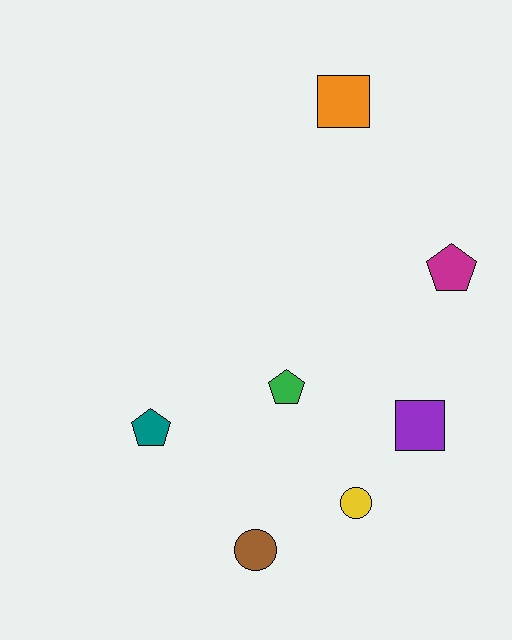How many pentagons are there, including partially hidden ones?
There are 3 pentagons.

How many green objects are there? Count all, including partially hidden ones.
There is 1 green object.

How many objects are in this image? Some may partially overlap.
There are 7 objects.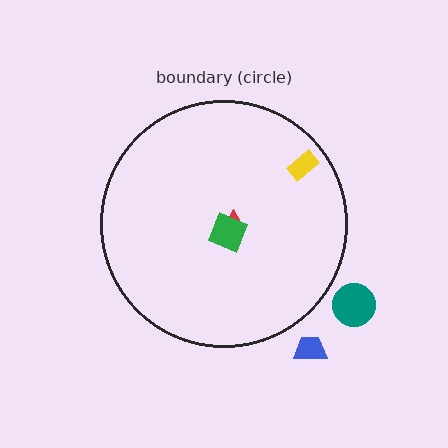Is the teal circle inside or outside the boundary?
Outside.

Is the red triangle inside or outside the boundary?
Inside.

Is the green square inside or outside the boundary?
Inside.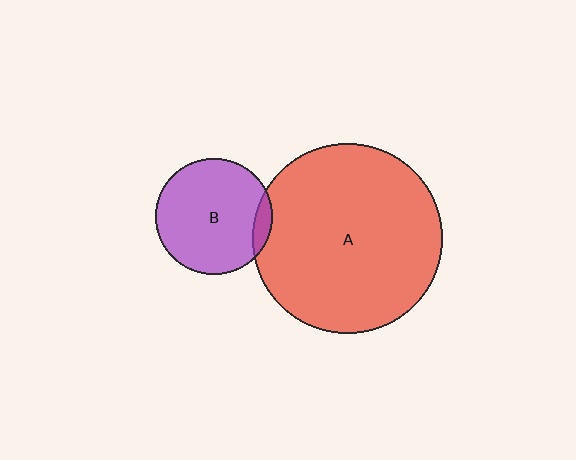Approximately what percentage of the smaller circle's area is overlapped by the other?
Approximately 10%.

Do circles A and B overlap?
Yes.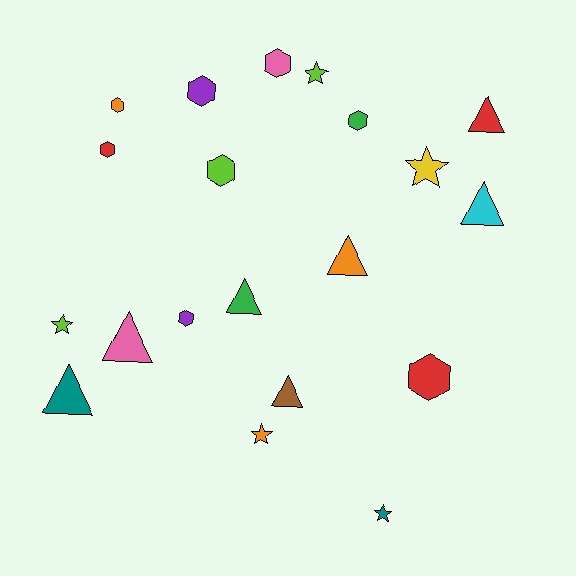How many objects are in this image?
There are 20 objects.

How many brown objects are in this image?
There is 1 brown object.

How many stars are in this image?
There are 5 stars.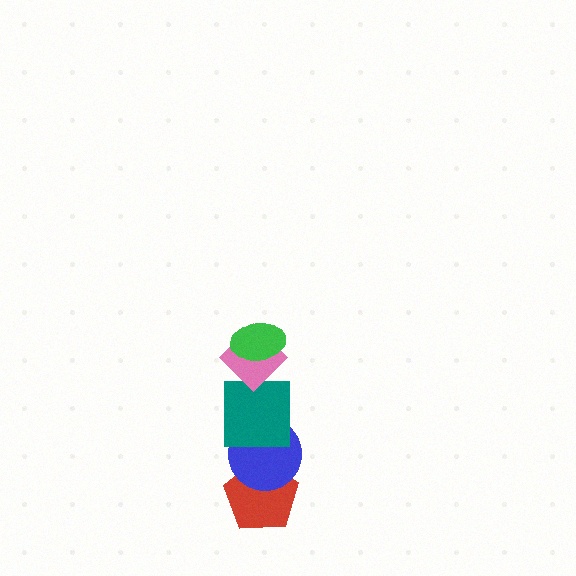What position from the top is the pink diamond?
The pink diamond is 2nd from the top.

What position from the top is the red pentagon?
The red pentagon is 5th from the top.